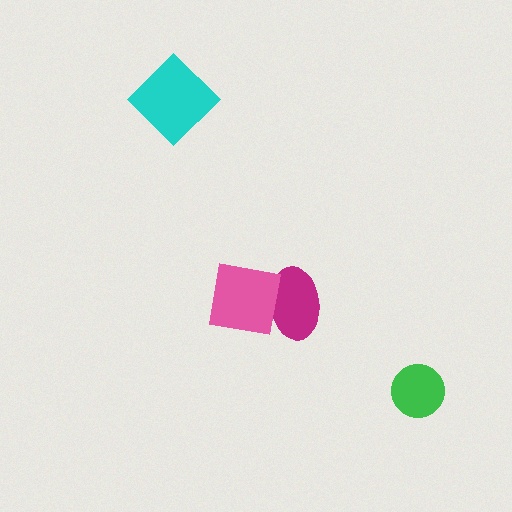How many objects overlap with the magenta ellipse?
1 object overlaps with the magenta ellipse.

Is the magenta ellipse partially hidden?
Yes, it is partially covered by another shape.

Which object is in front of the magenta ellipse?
The pink square is in front of the magenta ellipse.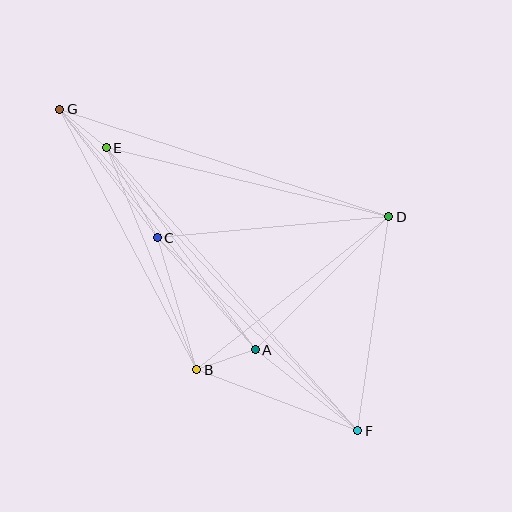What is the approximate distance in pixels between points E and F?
The distance between E and F is approximately 379 pixels.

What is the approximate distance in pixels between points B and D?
The distance between B and D is approximately 246 pixels.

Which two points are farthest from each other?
Points F and G are farthest from each other.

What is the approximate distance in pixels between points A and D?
The distance between A and D is approximately 189 pixels.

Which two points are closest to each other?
Points E and G are closest to each other.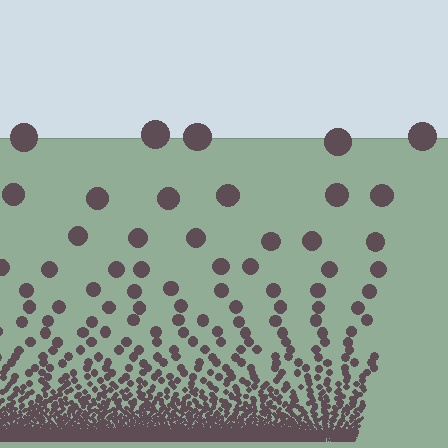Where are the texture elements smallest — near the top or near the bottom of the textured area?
Near the bottom.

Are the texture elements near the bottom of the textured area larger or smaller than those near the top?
Smaller. The gradient is inverted — elements near the bottom are smaller and denser.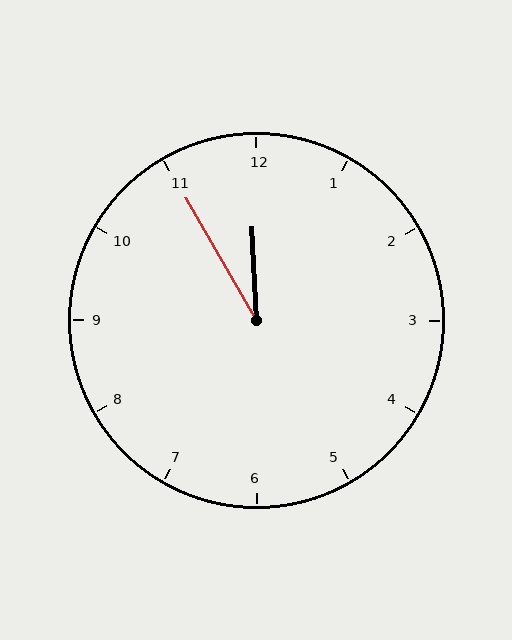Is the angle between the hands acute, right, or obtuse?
It is acute.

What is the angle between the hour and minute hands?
Approximately 28 degrees.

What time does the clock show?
11:55.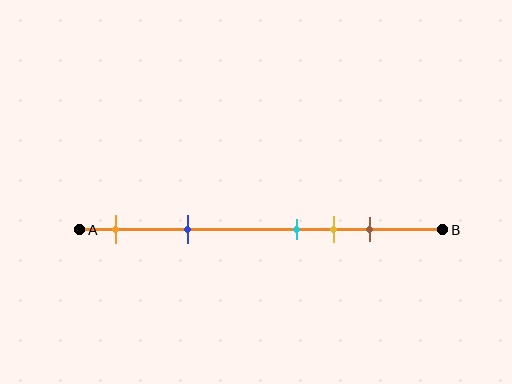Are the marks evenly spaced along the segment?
No, the marks are not evenly spaced.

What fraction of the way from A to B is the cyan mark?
The cyan mark is approximately 60% (0.6) of the way from A to B.